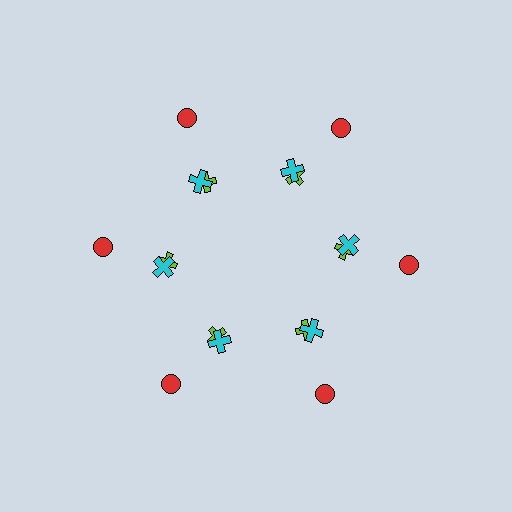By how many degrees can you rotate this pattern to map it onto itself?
The pattern maps onto itself every 60 degrees of rotation.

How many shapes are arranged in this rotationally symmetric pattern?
There are 18 shapes, arranged in 6 groups of 3.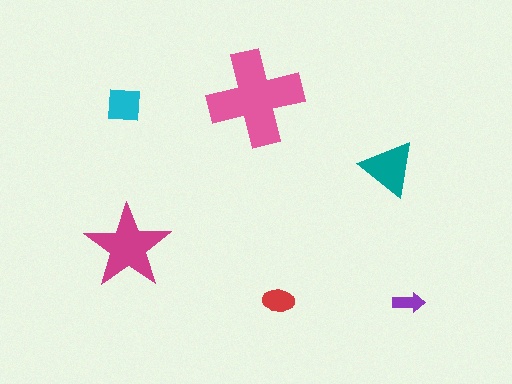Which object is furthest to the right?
The purple arrow is rightmost.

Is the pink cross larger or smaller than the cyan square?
Larger.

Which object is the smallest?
The purple arrow.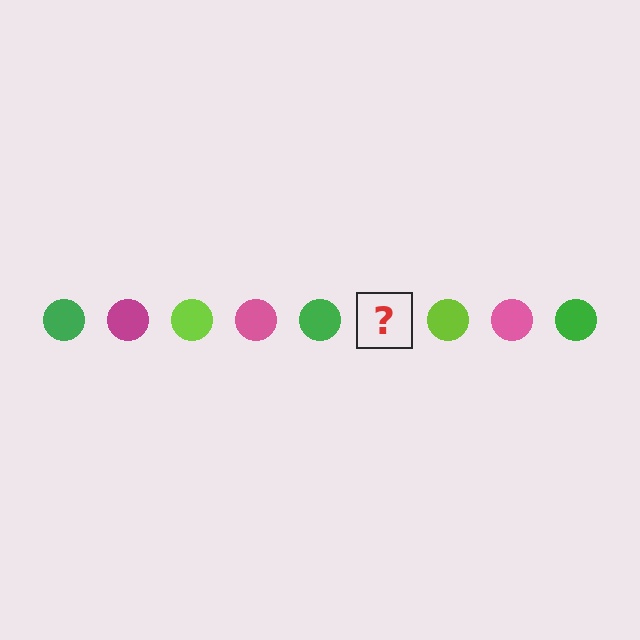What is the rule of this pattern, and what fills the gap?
The rule is that the pattern cycles through green, magenta, lime, pink circles. The gap should be filled with a magenta circle.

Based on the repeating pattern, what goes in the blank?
The blank should be a magenta circle.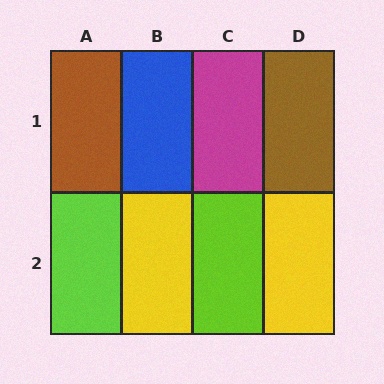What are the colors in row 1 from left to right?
Brown, blue, magenta, brown.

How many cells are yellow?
2 cells are yellow.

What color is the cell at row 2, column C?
Lime.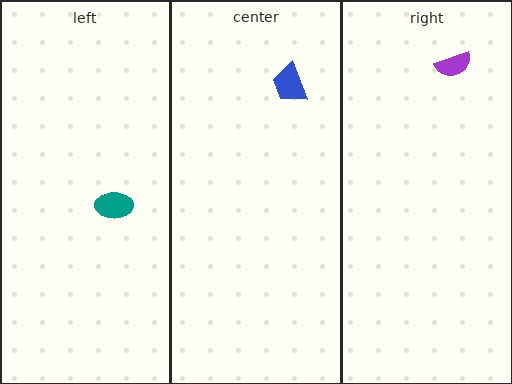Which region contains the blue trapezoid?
The center region.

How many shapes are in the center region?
1.